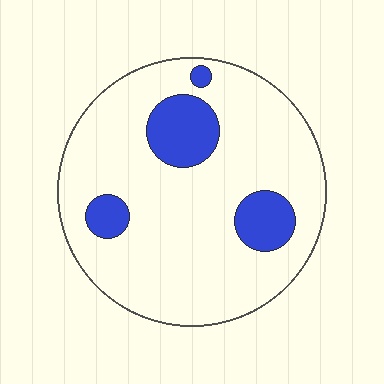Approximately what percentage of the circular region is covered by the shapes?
Approximately 15%.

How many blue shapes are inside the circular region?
4.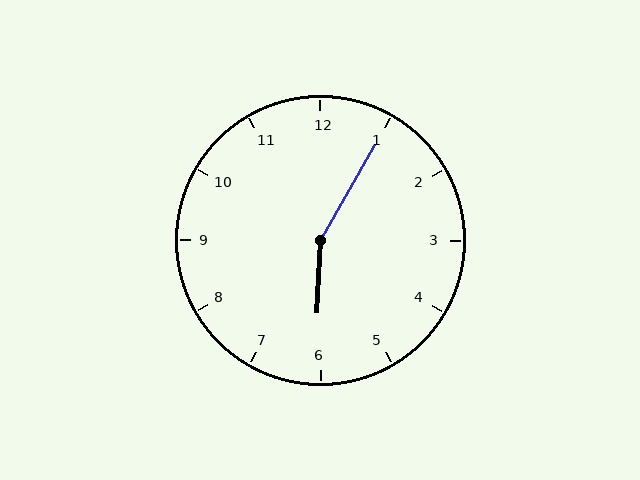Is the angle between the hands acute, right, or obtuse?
It is obtuse.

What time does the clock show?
6:05.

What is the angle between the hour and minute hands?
Approximately 152 degrees.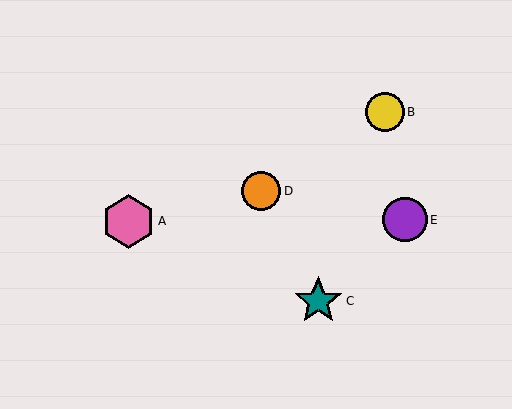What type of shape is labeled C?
Shape C is a teal star.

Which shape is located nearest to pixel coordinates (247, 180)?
The orange circle (labeled D) at (261, 191) is nearest to that location.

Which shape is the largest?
The pink hexagon (labeled A) is the largest.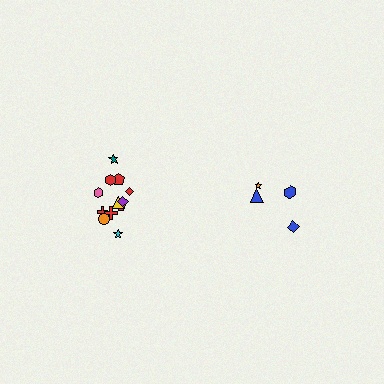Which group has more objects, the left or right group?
The left group.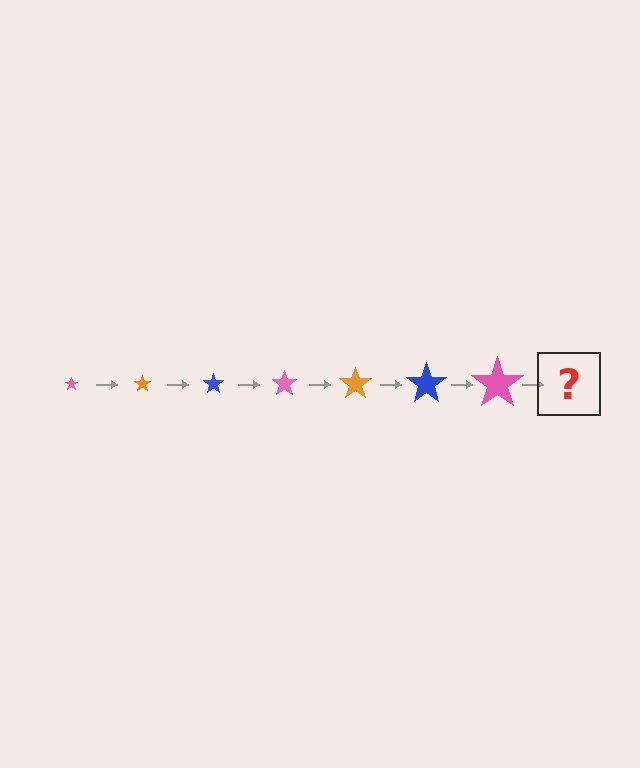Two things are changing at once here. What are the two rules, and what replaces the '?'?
The two rules are that the star grows larger each step and the color cycles through pink, orange, and blue. The '?' should be an orange star, larger than the previous one.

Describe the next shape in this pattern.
It should be an orange star, larger than the previous one.